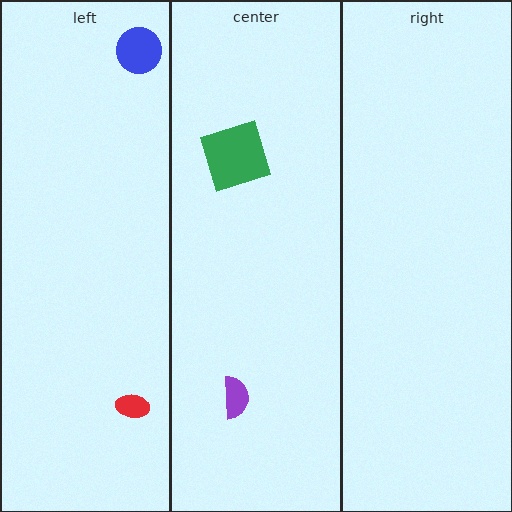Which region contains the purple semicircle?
The center region.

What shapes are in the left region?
The red ellipse, the blue circle.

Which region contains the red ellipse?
The left region.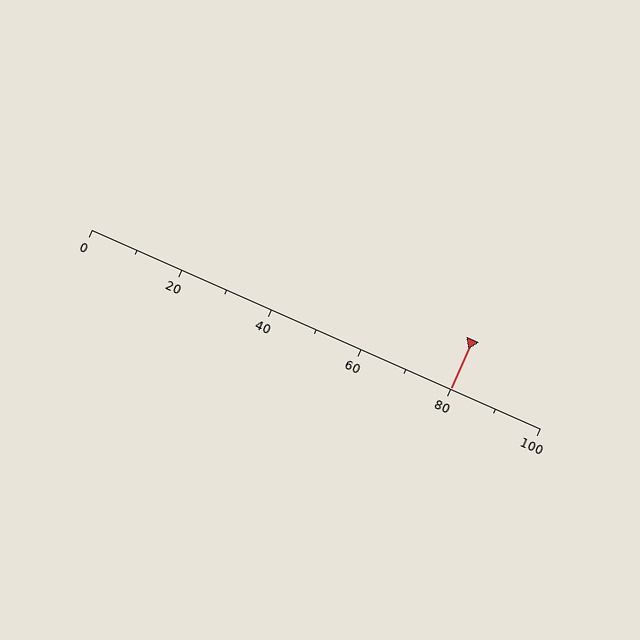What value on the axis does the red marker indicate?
The marker indicates approximately 80.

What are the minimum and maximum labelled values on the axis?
The axis runs from 0 to 100.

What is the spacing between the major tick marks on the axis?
The major ticks are spaced 20 apart.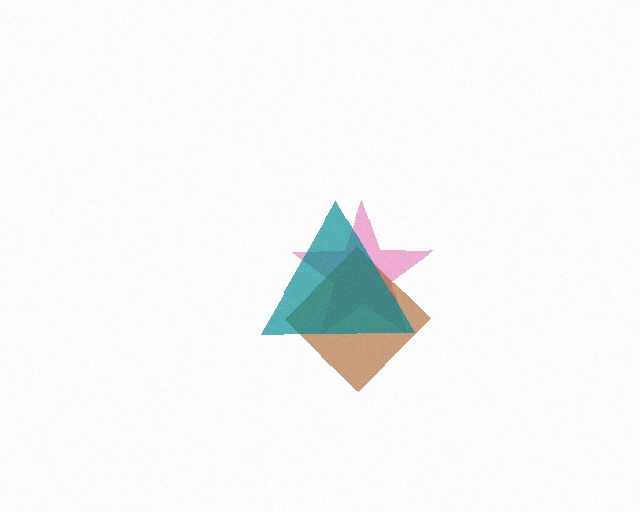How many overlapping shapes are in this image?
There are 3 overlapping shapes in the image.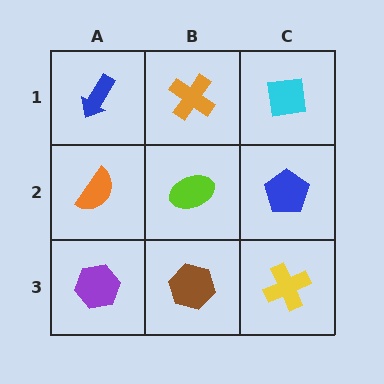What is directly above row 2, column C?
A cyan square.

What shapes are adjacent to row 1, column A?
An orange semicircle (row 2, column A), an orange cross (row 1, column B).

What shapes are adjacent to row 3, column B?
A lime ellipse (row 2, column B), a purple hexagon (row 3, column A), a yellow cross (row 3, column C).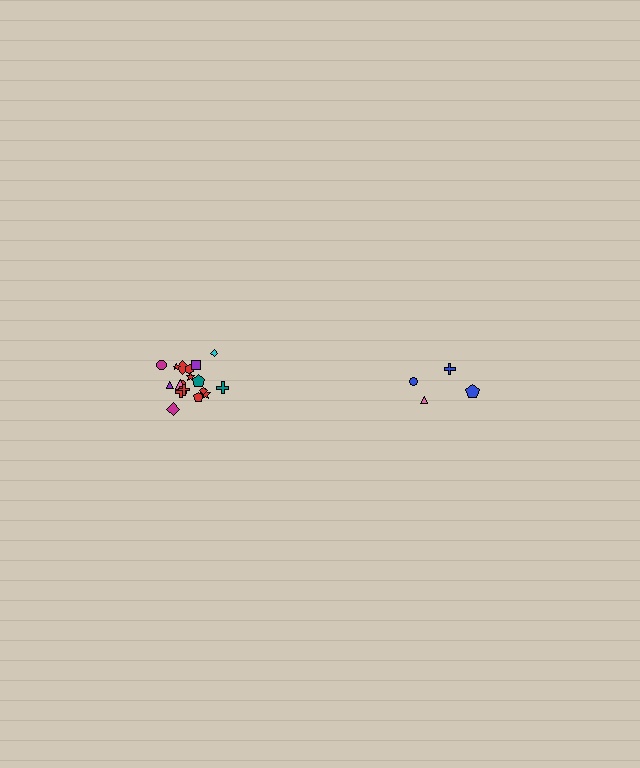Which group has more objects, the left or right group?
The left group.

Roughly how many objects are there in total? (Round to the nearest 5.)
Roughly 20 objects in total.